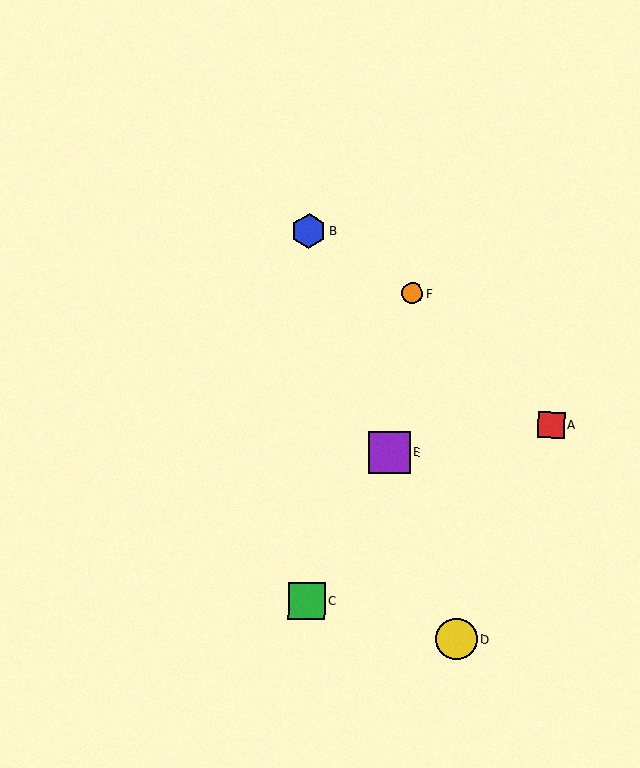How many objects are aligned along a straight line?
3 objects (B, D, E) are aligned along a straight line.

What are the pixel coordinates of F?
Object F is at (412, 293).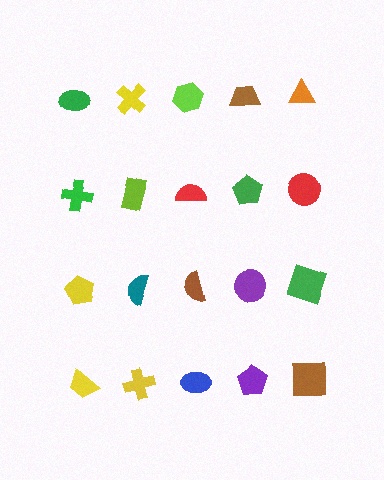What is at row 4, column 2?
A yellow cross.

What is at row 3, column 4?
A purple circle.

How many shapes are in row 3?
5 shapes.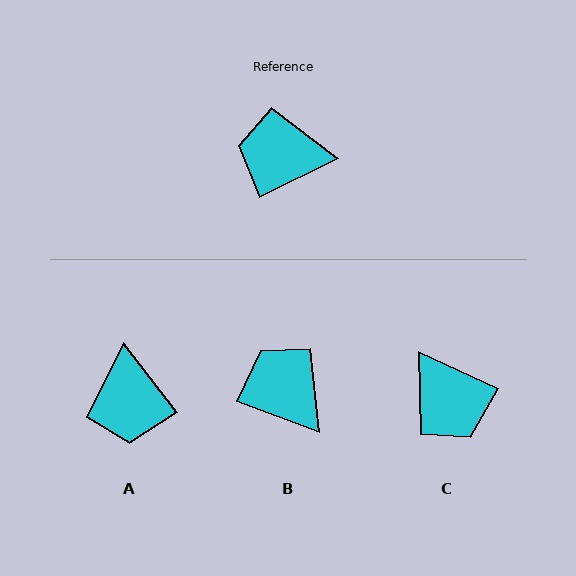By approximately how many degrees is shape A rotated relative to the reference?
Approximately 101 degrees counter-clockwise.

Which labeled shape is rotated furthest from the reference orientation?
C, about 129 degrees away.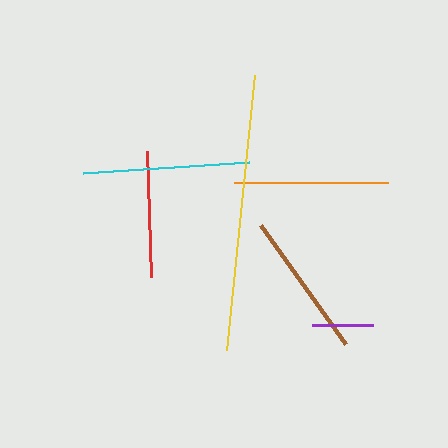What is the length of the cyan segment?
The cyan segment is approximately 167 pixels long.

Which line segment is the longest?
The yellow line is the longest at approximately 277 pixels.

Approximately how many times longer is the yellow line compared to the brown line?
The yellow line is approximately 1.9 times the length of the brown line.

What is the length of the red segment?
The red segment is approximately 126 pixels long.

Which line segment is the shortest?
The purple line is the shortest at approximately 62 pixels.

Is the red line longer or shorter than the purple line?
The red line is longer than the purple line.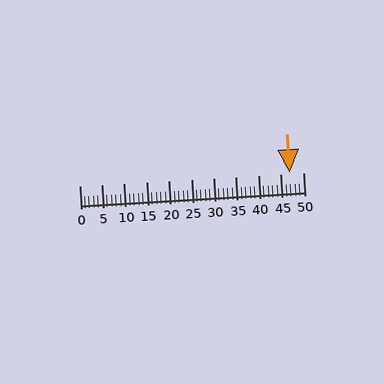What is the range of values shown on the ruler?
The ruler shows values from 0 to 50.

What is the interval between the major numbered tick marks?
The major tick marks are spaced 5 units apart.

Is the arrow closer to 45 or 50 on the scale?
The arrow is closer to 45.